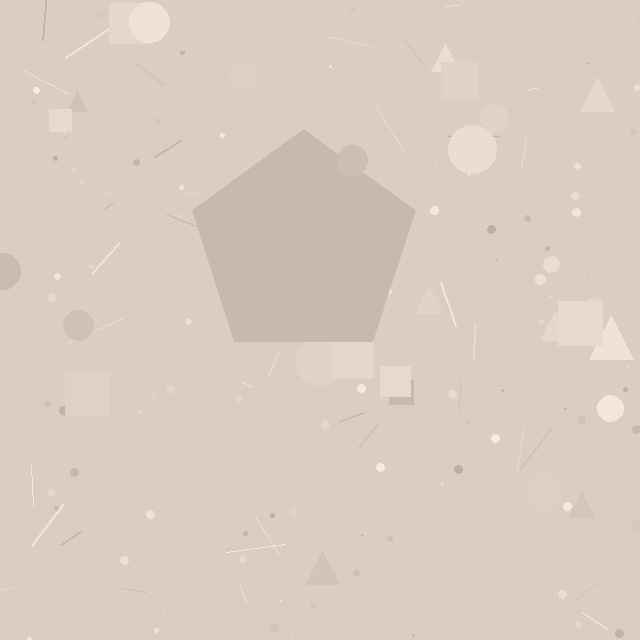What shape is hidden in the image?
A pentagon is hidden in the image.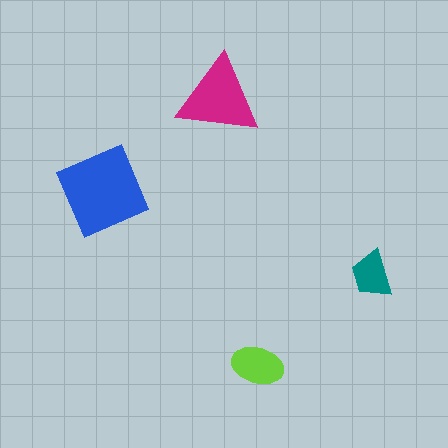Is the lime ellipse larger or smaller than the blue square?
Smaller.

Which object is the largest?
The blue square.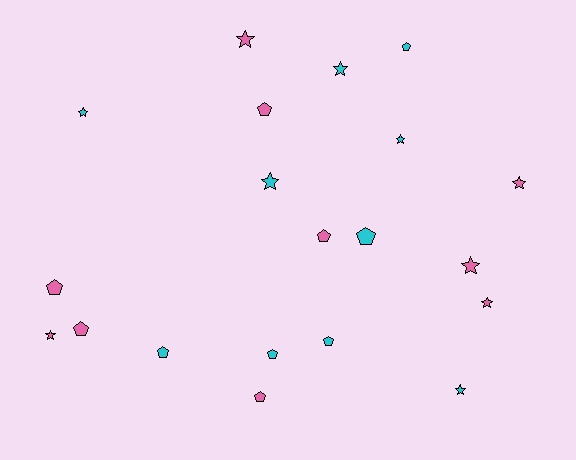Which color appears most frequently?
Pink, with 10 objects.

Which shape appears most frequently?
Pentagon, with 10 objects.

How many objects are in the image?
There are 20 objects.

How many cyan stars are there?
There are 5 cyan stars.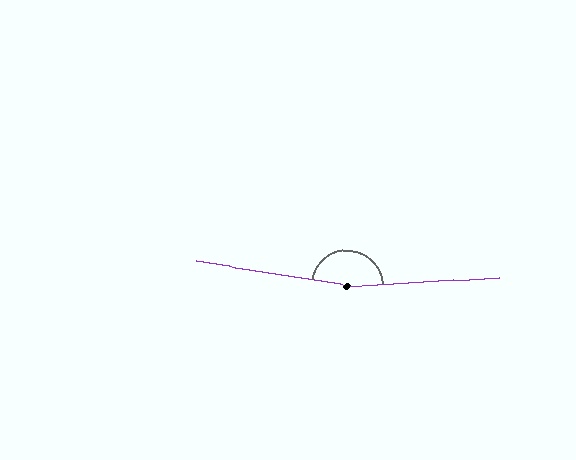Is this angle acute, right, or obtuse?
It is obtuse.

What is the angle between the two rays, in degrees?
Approximately 168 degrees.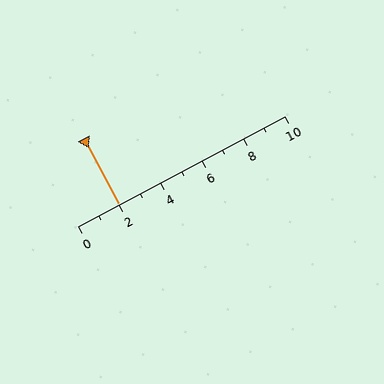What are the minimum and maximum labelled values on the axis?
The axis runs from 0 to 10.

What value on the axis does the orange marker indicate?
The marker indicates approximately 2.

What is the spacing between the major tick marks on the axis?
The major ticks are spaced 2 apart.